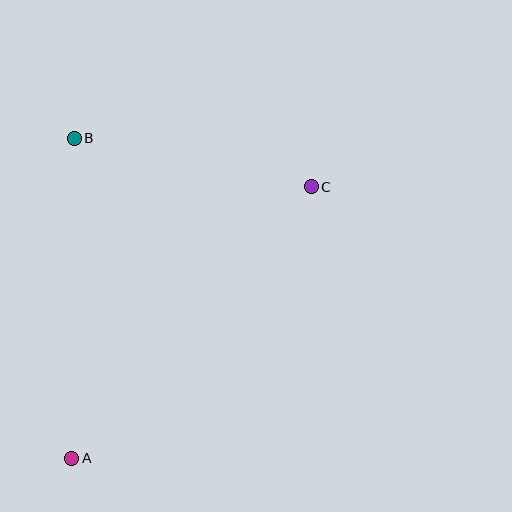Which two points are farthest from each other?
Points A and C are farthest from each other.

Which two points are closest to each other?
Points B and C are closest to each other.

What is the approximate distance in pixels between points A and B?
The distance between A and B is approximately 320 pixels.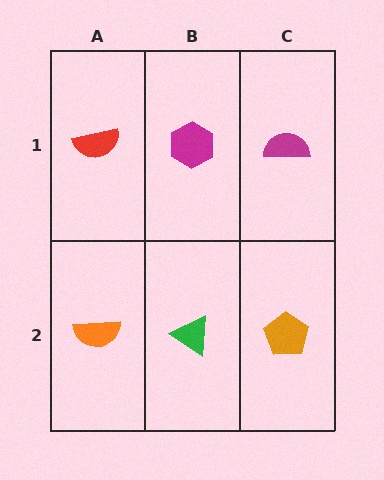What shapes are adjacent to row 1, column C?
An orange pentagon (row 2, column C), a magenta hexagon (row 1, column B).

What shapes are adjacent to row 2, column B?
A magenta hexagon (row 1, column B), an orange semicircle (row 2, column A), an orange pentagon (row 2, column C).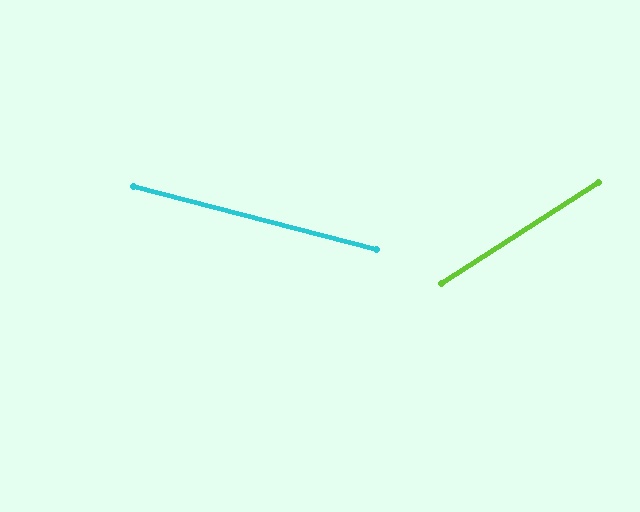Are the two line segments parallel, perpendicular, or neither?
Neither parallel nor perpendicular — they differ by about 47°.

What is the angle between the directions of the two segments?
Approximately 47 degrees.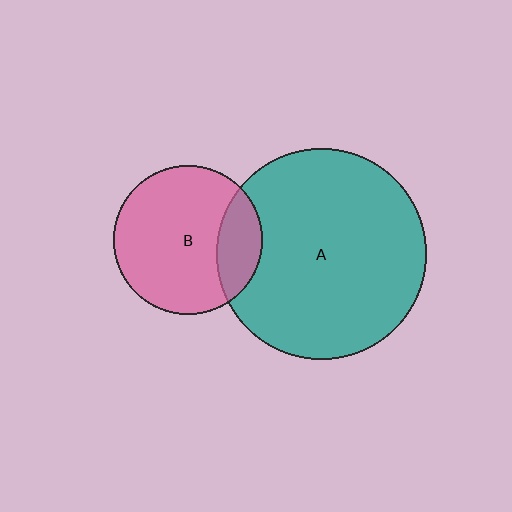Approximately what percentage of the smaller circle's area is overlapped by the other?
Approximately 20%.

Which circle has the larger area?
Circle A (teal).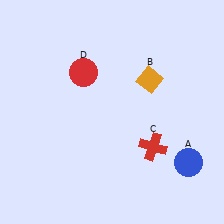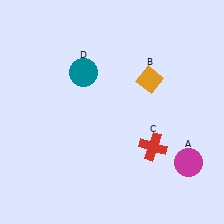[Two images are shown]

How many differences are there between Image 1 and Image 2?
There are 2 differences between the two images.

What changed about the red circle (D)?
In Image 1, D is red. In Image 2, it changed to teal.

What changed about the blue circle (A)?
In Image 1, A is blue. In Image 2, it changed to magenta.